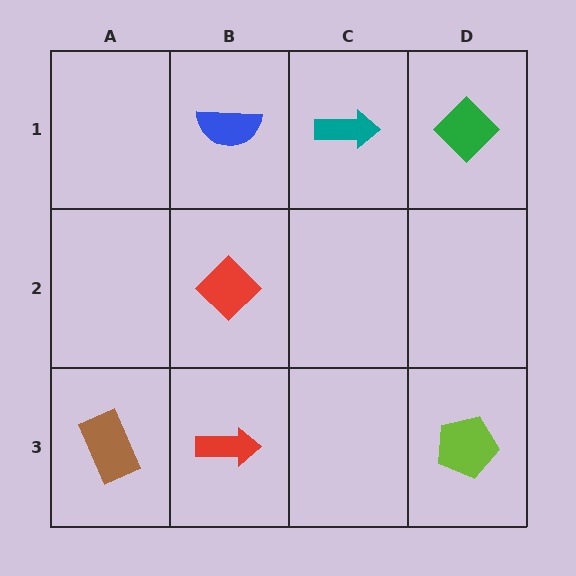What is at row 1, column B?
A blue semicircle.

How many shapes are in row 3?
3 shapes.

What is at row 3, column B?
A red arrow.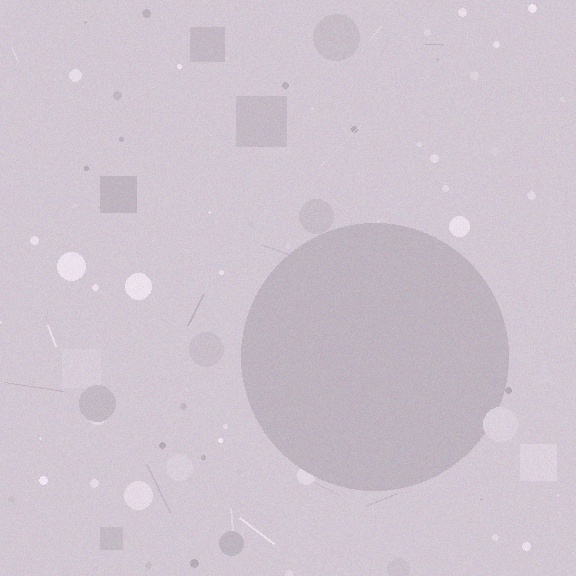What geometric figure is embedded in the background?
A circle is embedded in the background.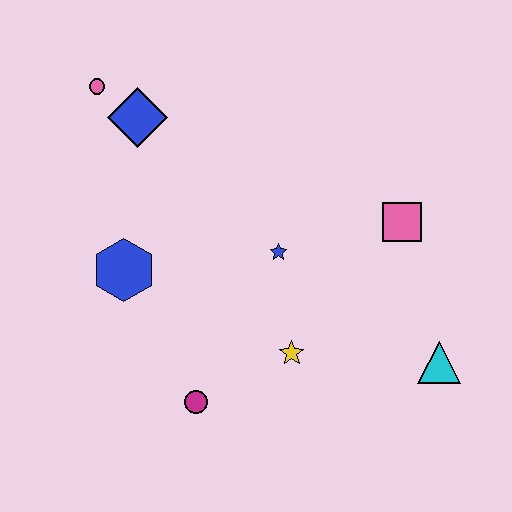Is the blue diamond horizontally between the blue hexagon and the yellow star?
Yes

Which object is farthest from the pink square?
The pink circle is farthest from the pink square.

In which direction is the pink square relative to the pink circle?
The pink square is to the right of the pink circle.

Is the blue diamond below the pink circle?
Yes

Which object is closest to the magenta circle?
The yellow star is closest to the magenta circle.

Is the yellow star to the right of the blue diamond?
Yes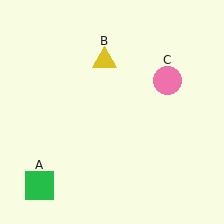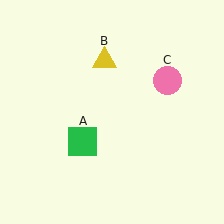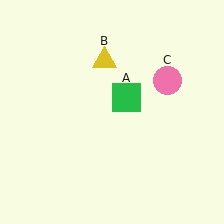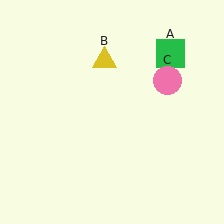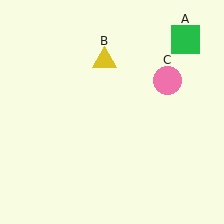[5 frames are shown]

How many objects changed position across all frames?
1 object changed position: green square (object A).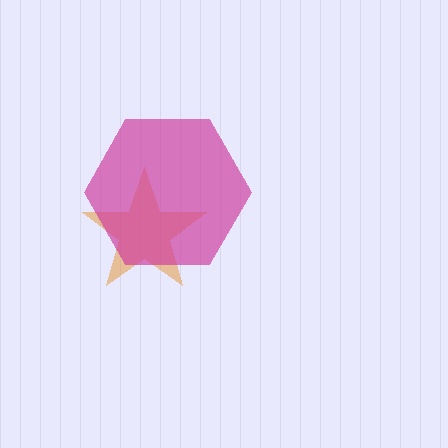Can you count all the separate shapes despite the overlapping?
Yes, there are 2 separate shapes.